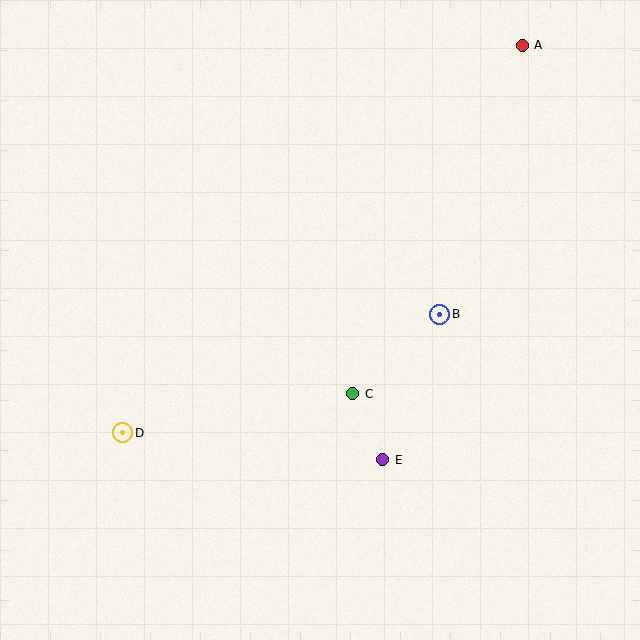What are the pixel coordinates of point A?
Point A is at (522, 45).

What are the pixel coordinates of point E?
Point E is at (383, 460).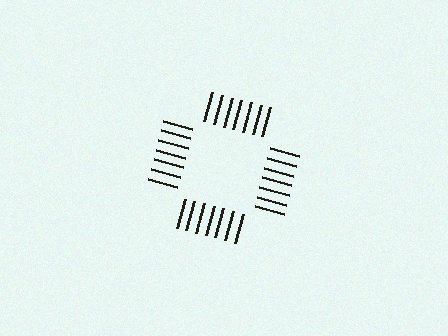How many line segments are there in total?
28 — 7 along each of the 4 edges.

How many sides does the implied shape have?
4 sides — the line-ends trace a square.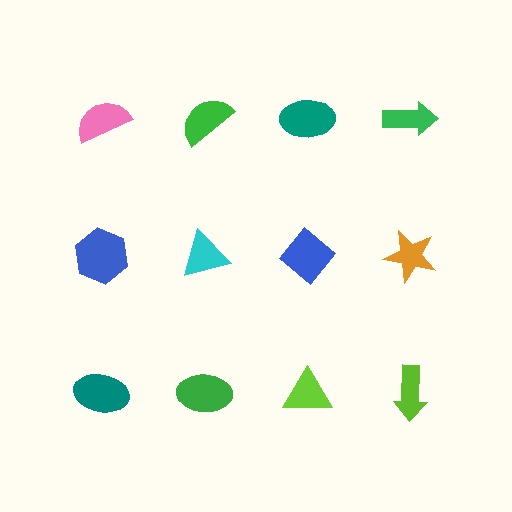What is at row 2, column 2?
A cyan triangle.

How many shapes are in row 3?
4 shapes.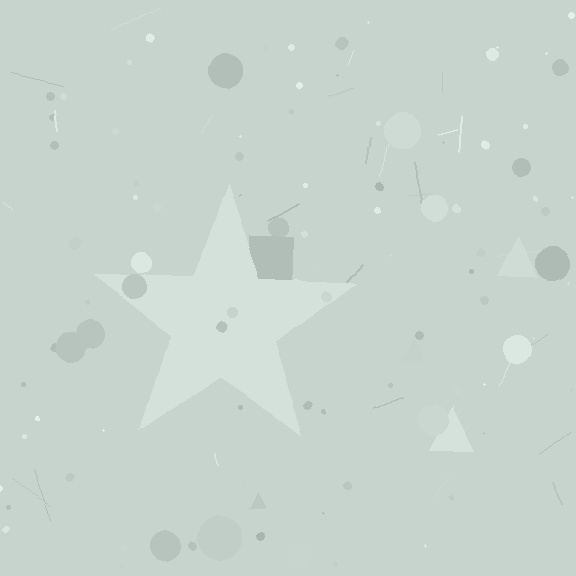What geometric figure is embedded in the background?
A star is embedded in the background.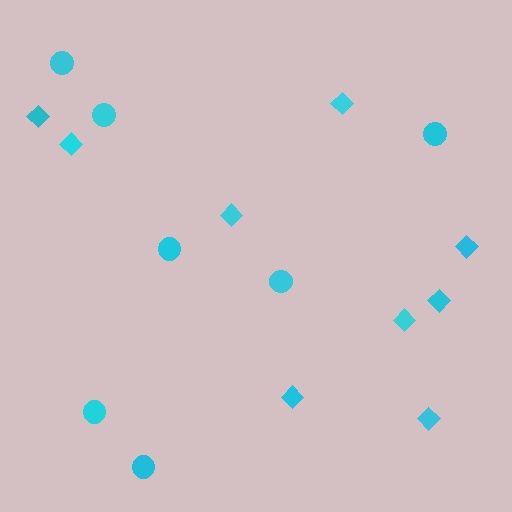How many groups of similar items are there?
There are 2 groups: one group of diamonds (9) and one group of circles (7).